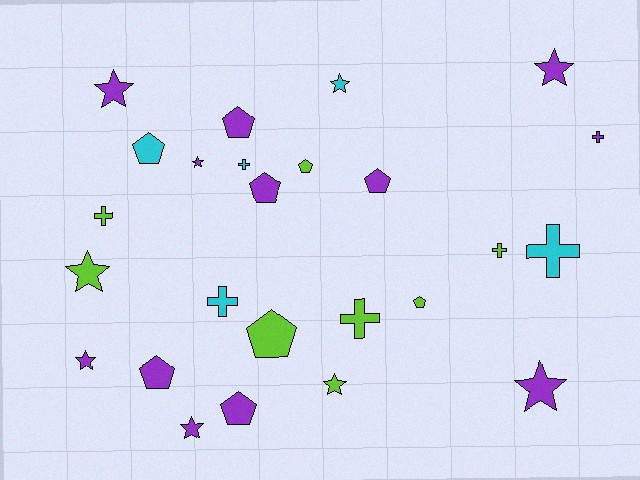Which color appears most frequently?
Purple, with 12 objects.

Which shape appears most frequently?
Star, with 9 objects.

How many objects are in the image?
There are 25 objects.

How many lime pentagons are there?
There are 3 lime pentagons.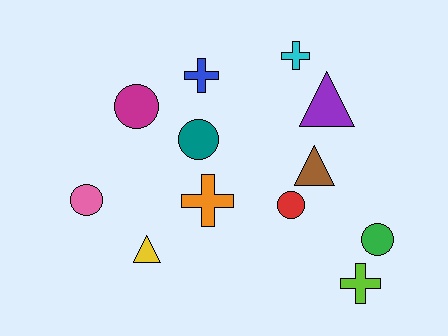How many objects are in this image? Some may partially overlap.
There are 12 objects.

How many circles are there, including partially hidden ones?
There are 5 circles.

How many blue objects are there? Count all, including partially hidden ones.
There is 1 blue object.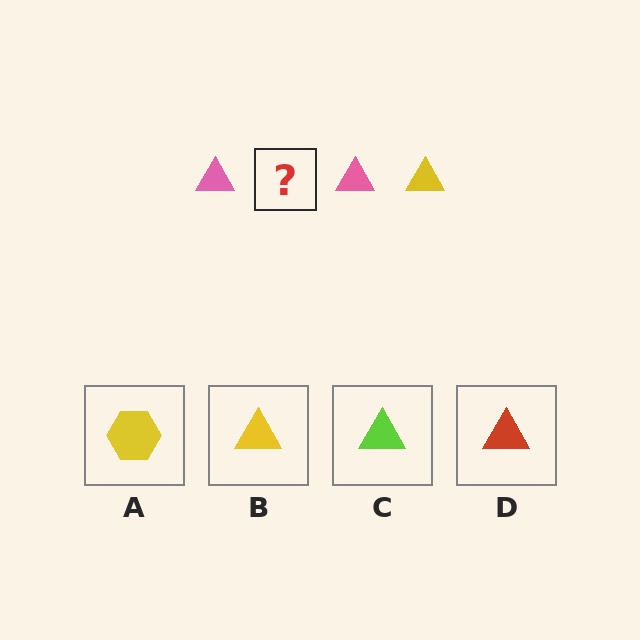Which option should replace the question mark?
Option B.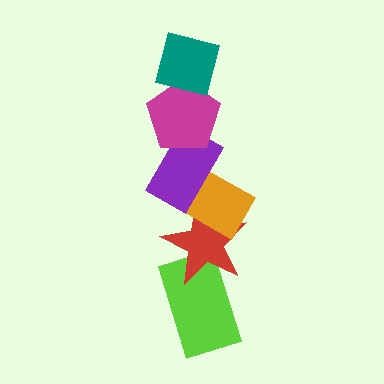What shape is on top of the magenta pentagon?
The teal square is on top of the magenta pentagon.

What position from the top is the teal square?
The teal square is 1st from the top.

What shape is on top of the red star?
The orange rectangle is on top of the red star.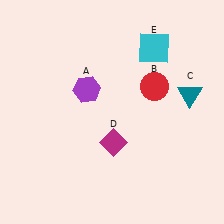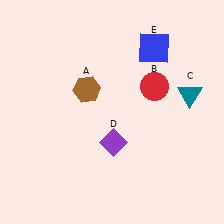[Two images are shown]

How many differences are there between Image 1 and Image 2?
There are 3 differences between the two images.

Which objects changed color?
A changed from purple to brown. D changed from magenta to purple. E changed from cyan to blue.